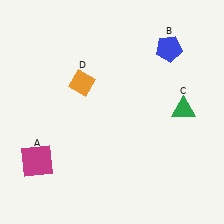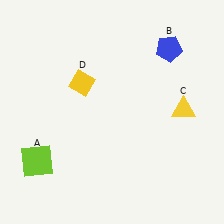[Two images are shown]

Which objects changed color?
A changed from magenta to lime. C changed from green to yellow. D changed from orange to yellow.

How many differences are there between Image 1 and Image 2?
There are 3 differences between the two images.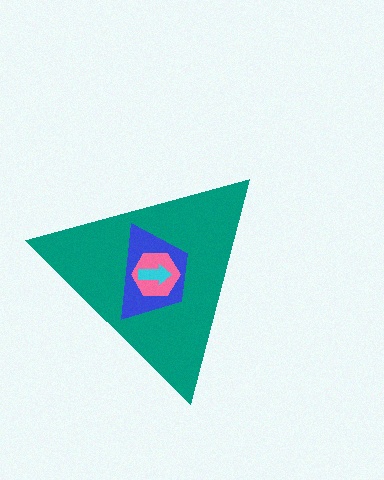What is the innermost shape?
The cyan arrow.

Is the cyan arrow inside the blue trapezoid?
Yes.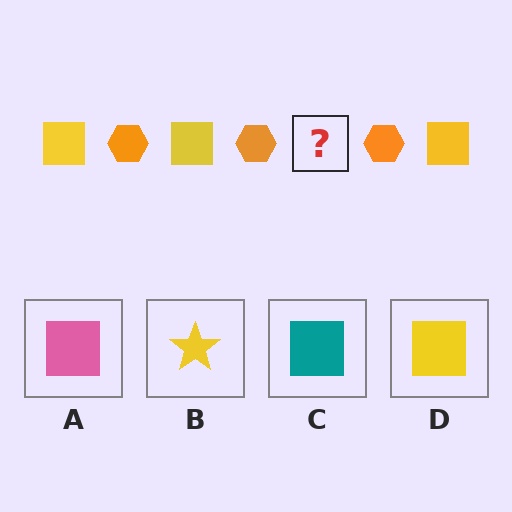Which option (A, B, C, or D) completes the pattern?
D.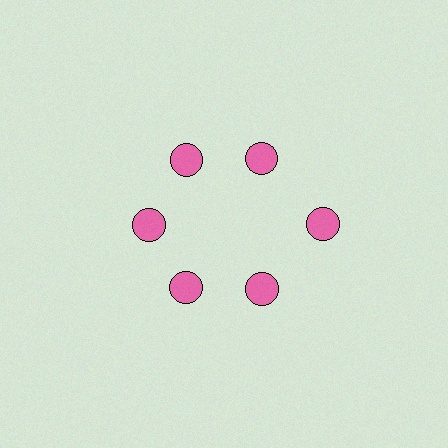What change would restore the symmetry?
The symmetry would be restored by moving it inward, back onto the ring so that all 6 circles sit at equal angles and equal distance from the center.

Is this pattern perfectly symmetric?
No. The 6 pink circles are arranged in a ring, but one element near the 3 o'clock position is pushed outward from the center, breaking the 6-fold rotational symmetry.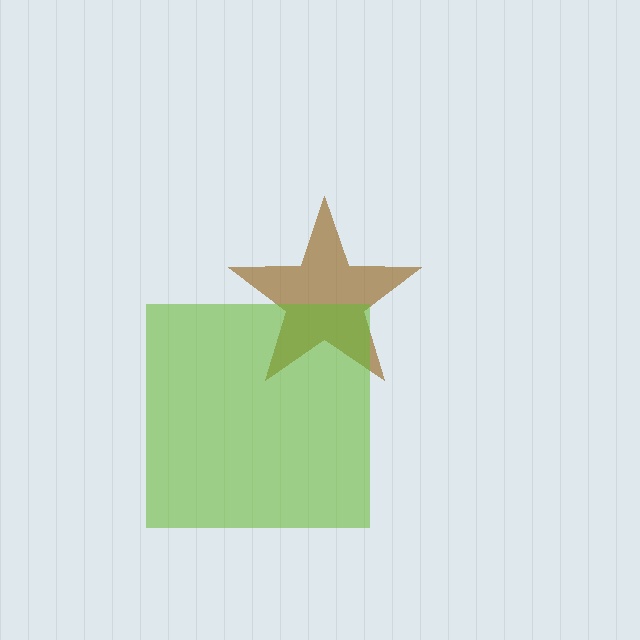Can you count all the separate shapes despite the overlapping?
Yes, there are 2 separate shapes.